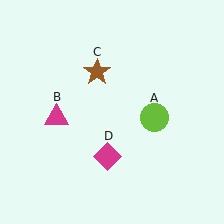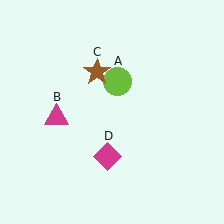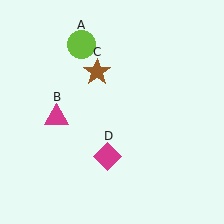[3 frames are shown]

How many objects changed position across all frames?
1 object changed position: lime circle (object A).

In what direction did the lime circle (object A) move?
The lime circle (object A) moved up and to the left.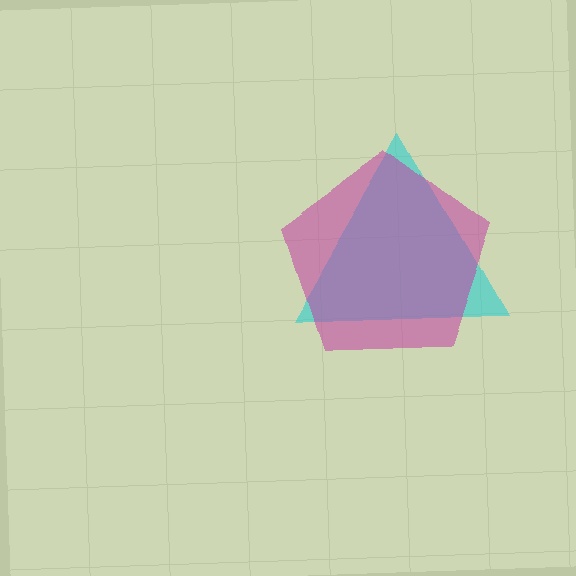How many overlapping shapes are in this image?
There are 2 overlapping shapes in the image.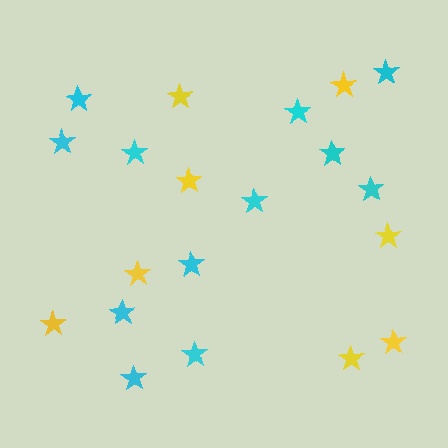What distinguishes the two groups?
There are 2 groups: one group of yellow stars (8) and one group of cyan stars (12).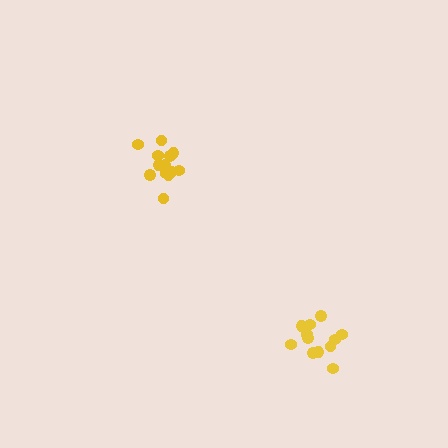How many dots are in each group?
Group 1: 13 dots, Group 2: 12 dots (25 total).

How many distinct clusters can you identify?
There are 2 distinct clusters.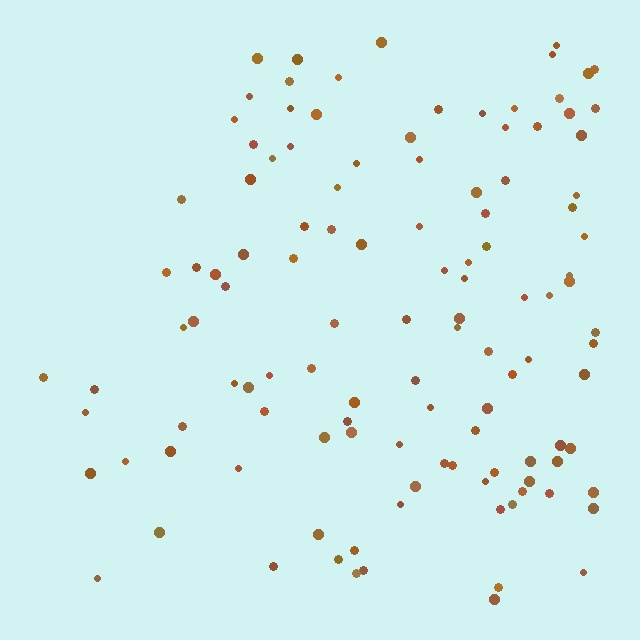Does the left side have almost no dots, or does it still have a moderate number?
Still a moderate number, just noticeably fewer than the right.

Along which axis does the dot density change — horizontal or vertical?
Horizontal.